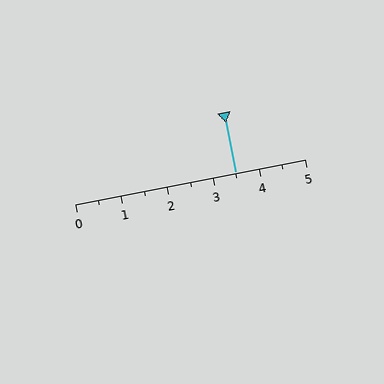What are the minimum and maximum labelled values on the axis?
The axis runs from 0 to 5.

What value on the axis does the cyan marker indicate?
The marker indicates approximately 3.5.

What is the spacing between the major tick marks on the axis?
The major ticks are spaced 1 apart.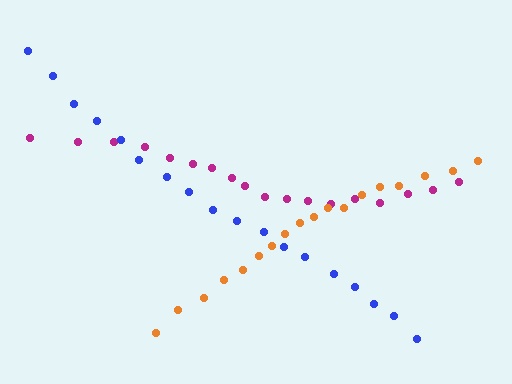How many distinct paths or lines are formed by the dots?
There are 3 distinct paths.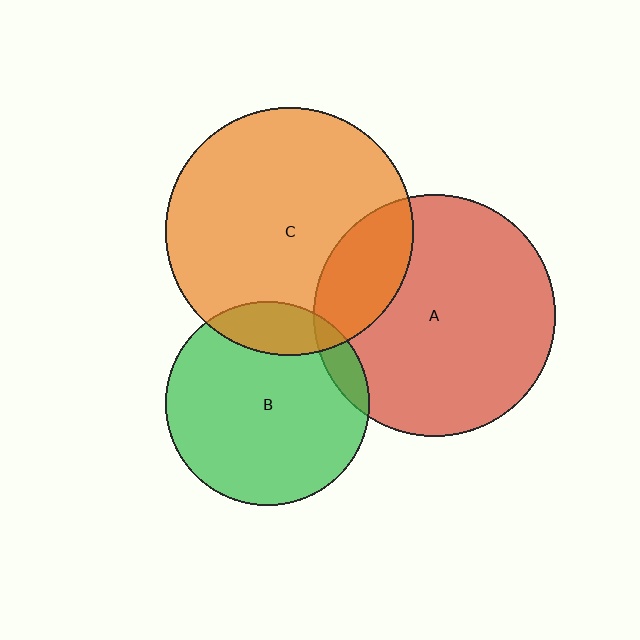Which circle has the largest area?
Circle C (orange).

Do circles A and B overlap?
Yes.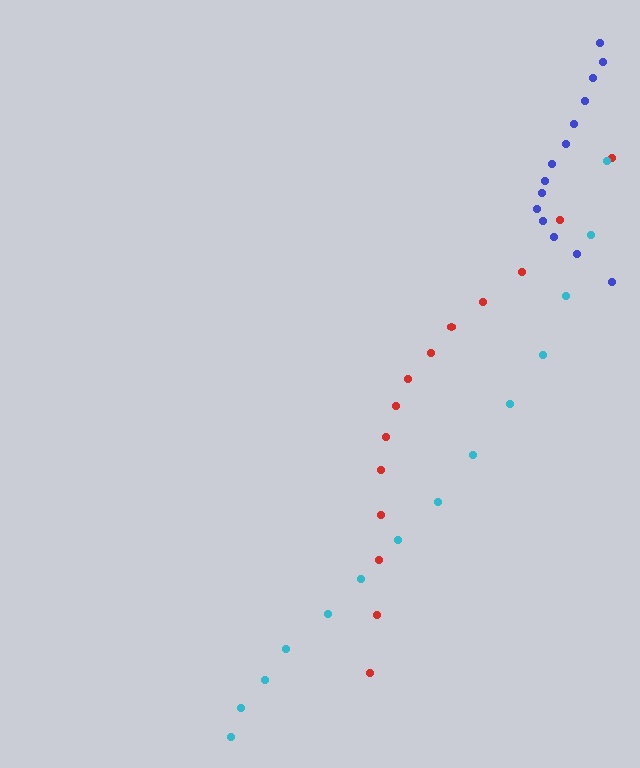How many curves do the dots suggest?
There are 3 distinct paths.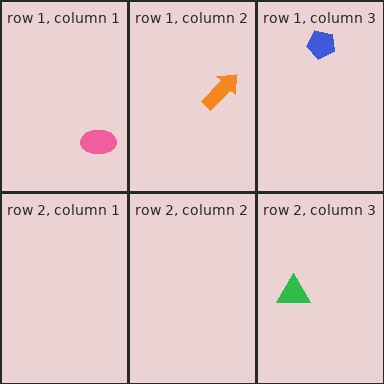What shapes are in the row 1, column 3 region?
The blue pentagon.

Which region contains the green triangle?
The row 2, column 3 region.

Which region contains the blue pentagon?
The row 1, column 3 region.